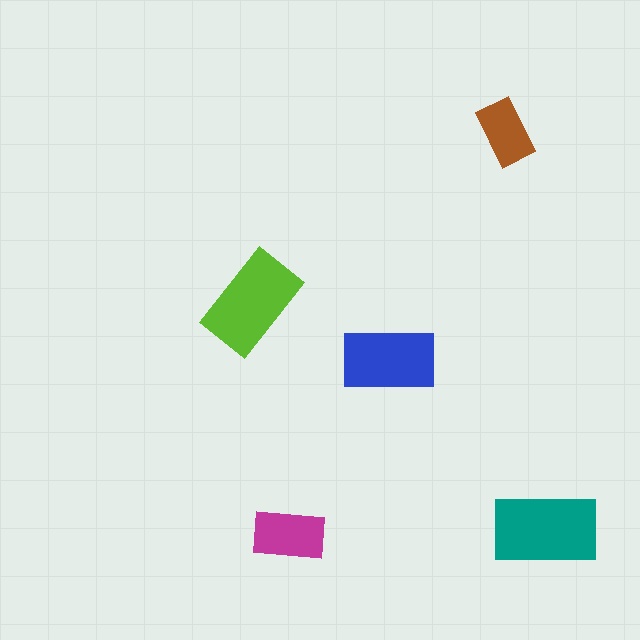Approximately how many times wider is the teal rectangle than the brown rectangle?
About 1.5 times wider.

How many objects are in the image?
There are 5 objects in the image.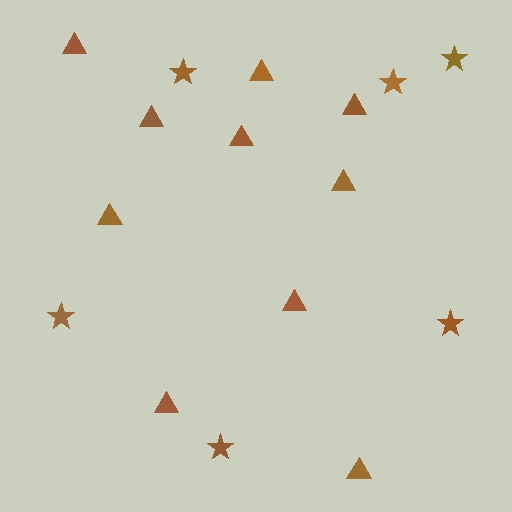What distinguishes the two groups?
There are 2 groups: one group of stars (6) and one group of triangles (10).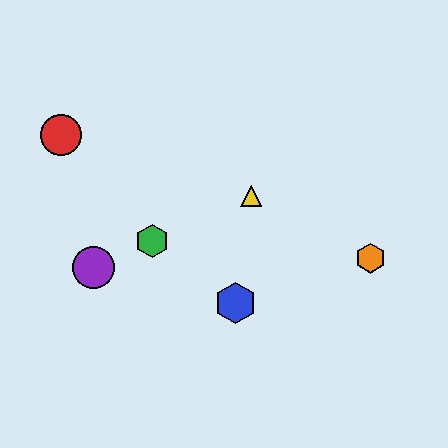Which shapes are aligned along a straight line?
The green hexagon, the yellow triangle, the purple circle are aligned along a straight line.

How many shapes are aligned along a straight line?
3 shapes (the green hexagon, the yellow triangle, the purple circle) are aligned along a straight line.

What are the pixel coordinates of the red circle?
The red circle is at (61, 135).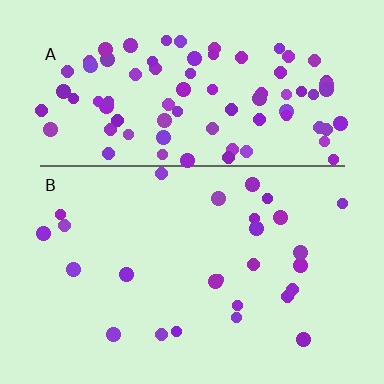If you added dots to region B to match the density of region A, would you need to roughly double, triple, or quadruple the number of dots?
Approximately triple.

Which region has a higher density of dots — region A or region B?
A (the top).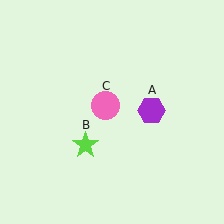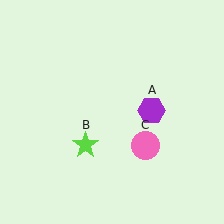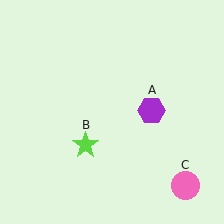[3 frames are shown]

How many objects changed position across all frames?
1 object changed position: pink circle (object C).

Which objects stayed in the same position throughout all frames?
Purple hexagon (object A) and lime star (object B) remained stationary.